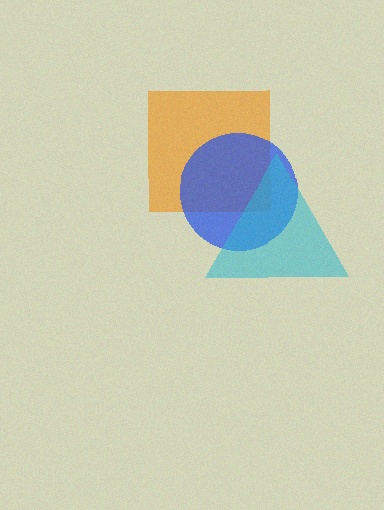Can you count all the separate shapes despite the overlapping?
Yes, there are 3 separate shapes.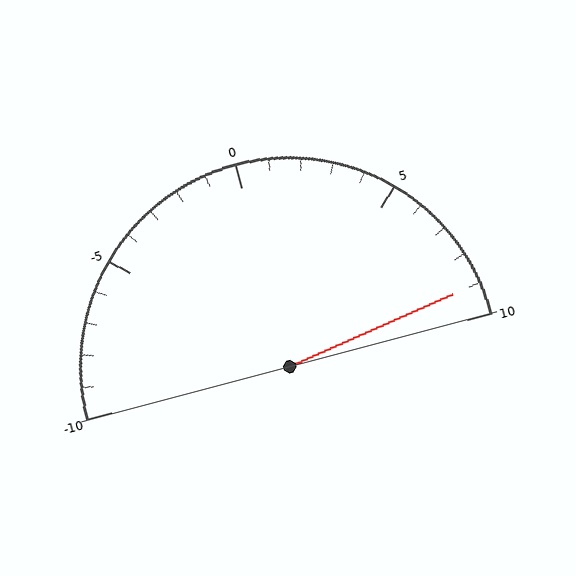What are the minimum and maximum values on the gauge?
The gauge ranges from -10 to 10.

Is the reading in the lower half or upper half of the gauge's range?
The reading is in the upper half of the range (-10 to 10).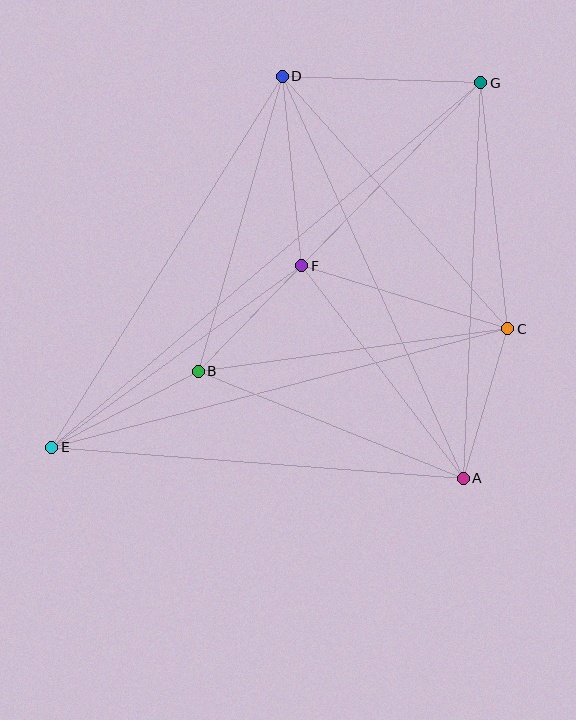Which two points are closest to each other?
Points B and F are closest to each other.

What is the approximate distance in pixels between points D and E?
The distance between D and E is approximately 437 pixels.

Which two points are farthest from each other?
Points E and G are farthest from each other.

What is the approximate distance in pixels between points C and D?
The distance between C and D is approximately 339 pixels.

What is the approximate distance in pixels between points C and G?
The distance between C and G is approximately 247 pixels.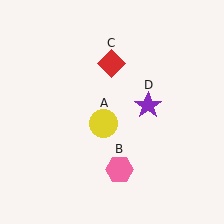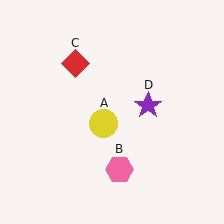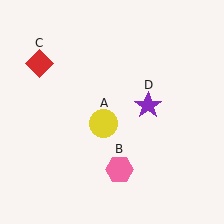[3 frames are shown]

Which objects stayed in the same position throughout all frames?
Yellow circle (object A) and pink hexagon (object B) and purple star (object D) remained stationary.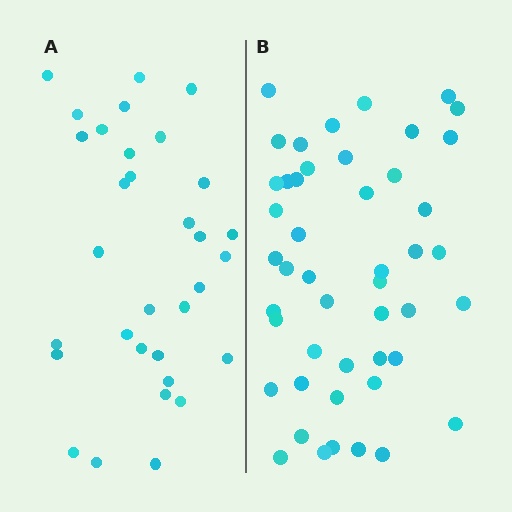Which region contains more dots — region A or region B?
Region B (the right region) has more dots.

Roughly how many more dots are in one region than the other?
Region B has approximately 15 more dots than region A.